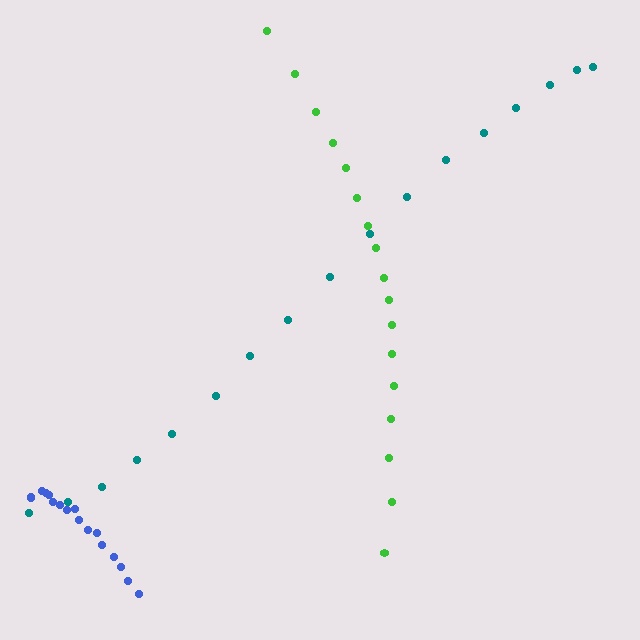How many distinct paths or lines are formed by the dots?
There are 3 distinct paths.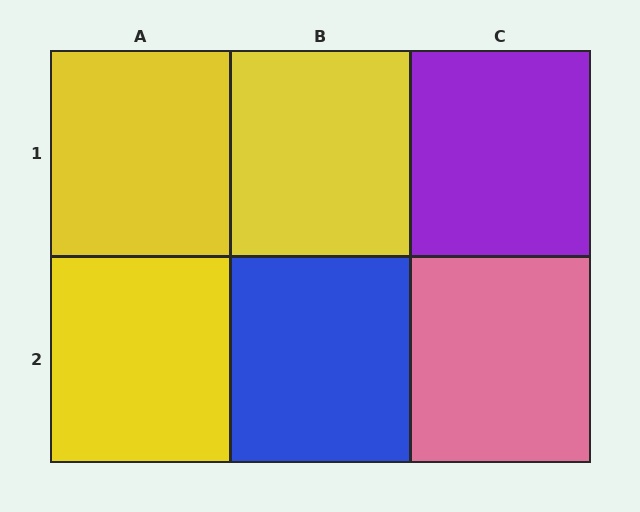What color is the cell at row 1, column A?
Yellow.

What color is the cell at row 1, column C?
Purple.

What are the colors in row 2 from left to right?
Yellow, blue, pink.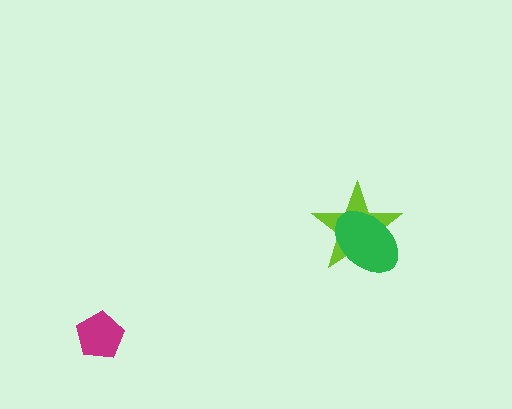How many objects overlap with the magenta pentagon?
0 objects overlap with the magenta pentagon.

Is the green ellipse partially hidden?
No, no other shape covers it.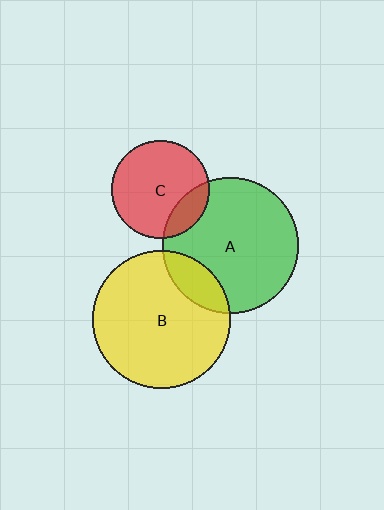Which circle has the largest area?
Circle B (yellow).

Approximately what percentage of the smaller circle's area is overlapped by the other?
Approximately 20%.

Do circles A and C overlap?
Yes.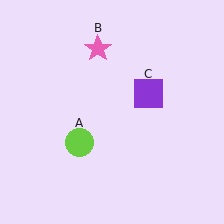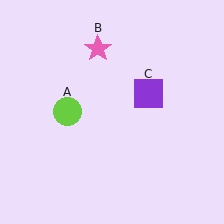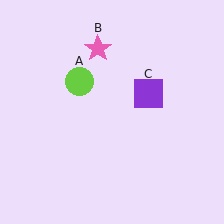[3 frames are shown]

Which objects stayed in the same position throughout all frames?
Pink star (object B) and purple square (object C) remained stationary.